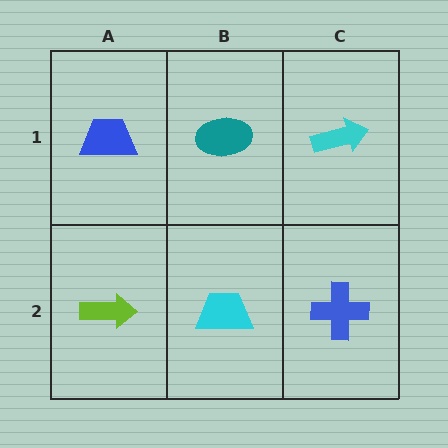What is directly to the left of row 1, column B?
A blue trapezoid.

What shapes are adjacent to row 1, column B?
A cyan trapezoid (row 2, column B), a blue trapezoid (row 1, column A), a cyan arrow (row 1, column C).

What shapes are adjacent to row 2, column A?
A blue trapezoid (row 1, column A), a cyan trapezoid (row 2, column B).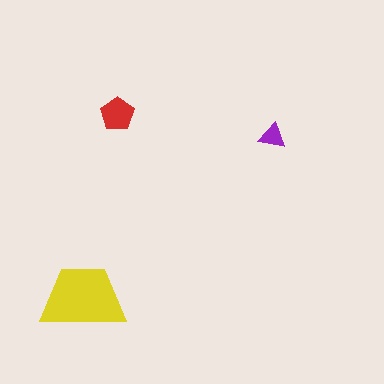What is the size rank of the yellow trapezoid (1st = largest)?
1st.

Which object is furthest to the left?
The yellow trapezoid is leftmost.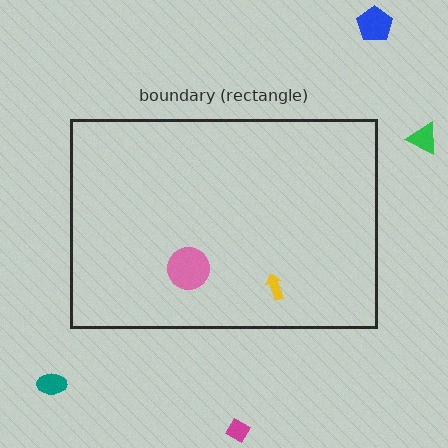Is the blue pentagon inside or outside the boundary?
Outside.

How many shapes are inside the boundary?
2 inside, 4 outside.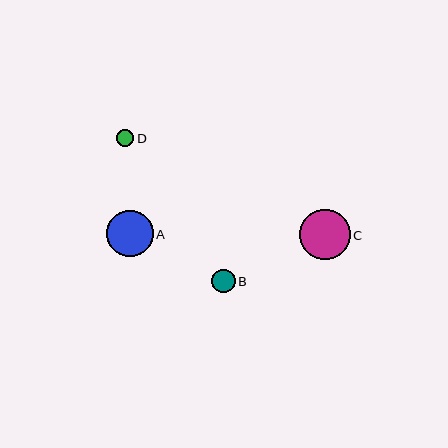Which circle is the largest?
Circle C is the largest with a size of approximately 51 pixels.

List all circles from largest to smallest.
From largest to smallest: C, A, B, D.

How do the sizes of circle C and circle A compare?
Circle C and circle A are approximately the same size.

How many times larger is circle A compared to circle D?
Circle A is approximately 2.7 times the size of circle D.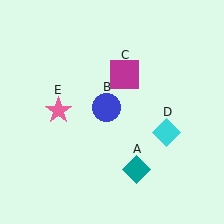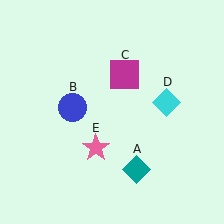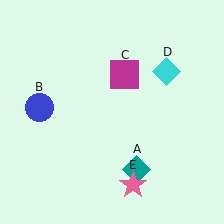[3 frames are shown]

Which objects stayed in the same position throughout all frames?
Teal diamond (object A) and magenta square (object C) remained stationary.